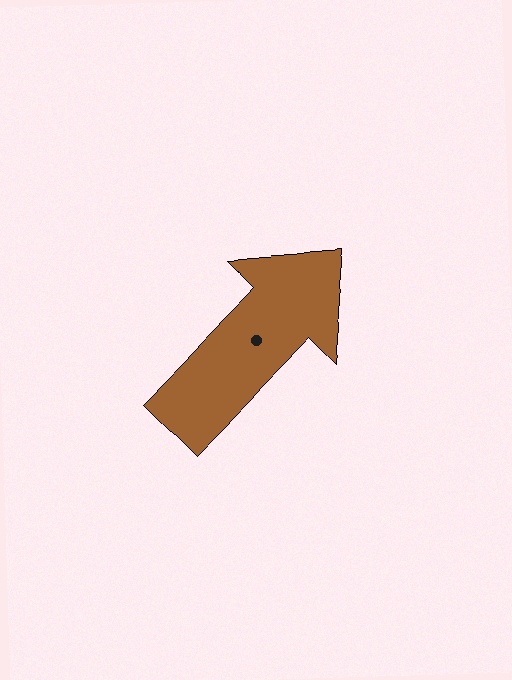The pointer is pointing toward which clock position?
Roughly 1 o'clock.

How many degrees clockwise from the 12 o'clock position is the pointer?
Approximately 45 degrees.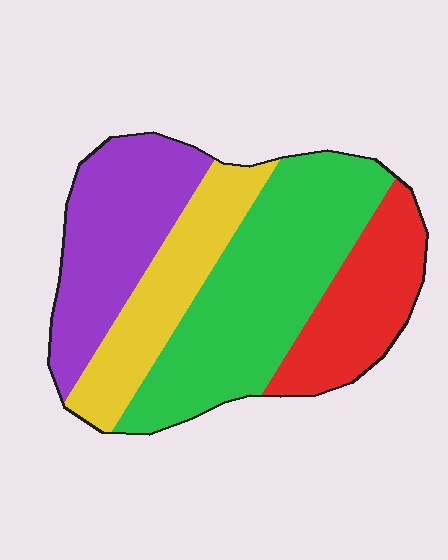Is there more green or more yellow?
Green.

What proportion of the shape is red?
Red covers roughly 20% of the shape.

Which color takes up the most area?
Green, at roughly 40%.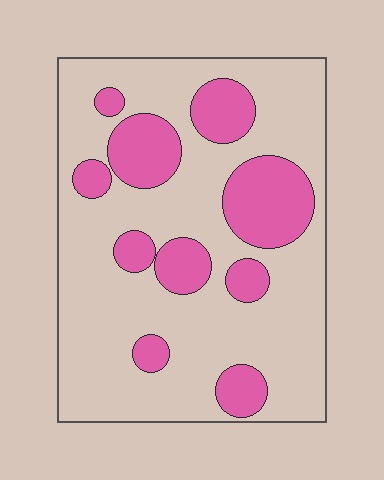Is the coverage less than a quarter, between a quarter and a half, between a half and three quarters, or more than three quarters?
Between a quarter and a half.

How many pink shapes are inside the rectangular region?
10.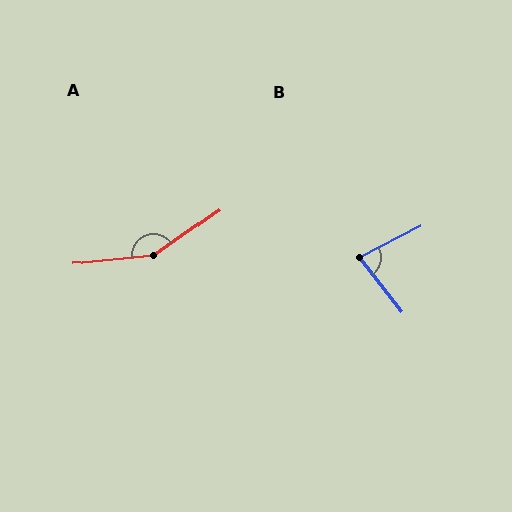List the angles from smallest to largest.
B (79°), A (151°).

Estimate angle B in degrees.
Approximately 79 degrees.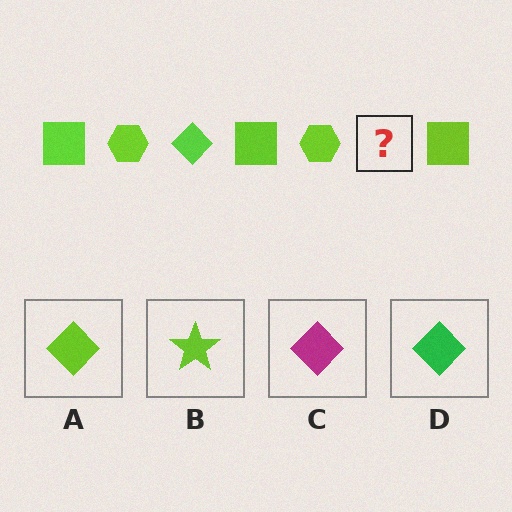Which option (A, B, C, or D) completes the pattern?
A.